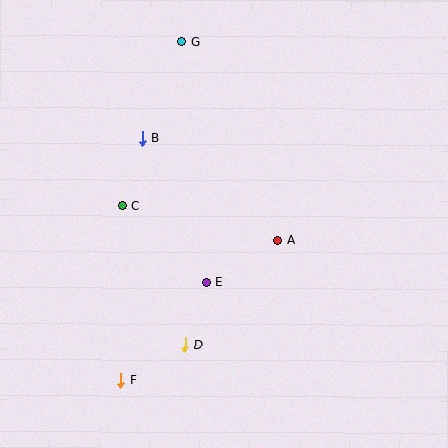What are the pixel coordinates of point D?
Point D is at (185, 344).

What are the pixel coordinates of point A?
Point A is at (278, 240).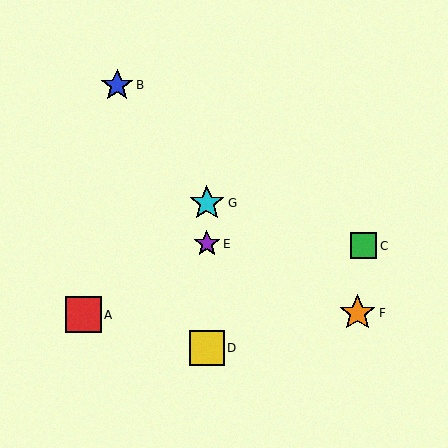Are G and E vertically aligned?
Yes, both are at x≈207.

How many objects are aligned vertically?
3 objects (D, E, G) are aligned vertically.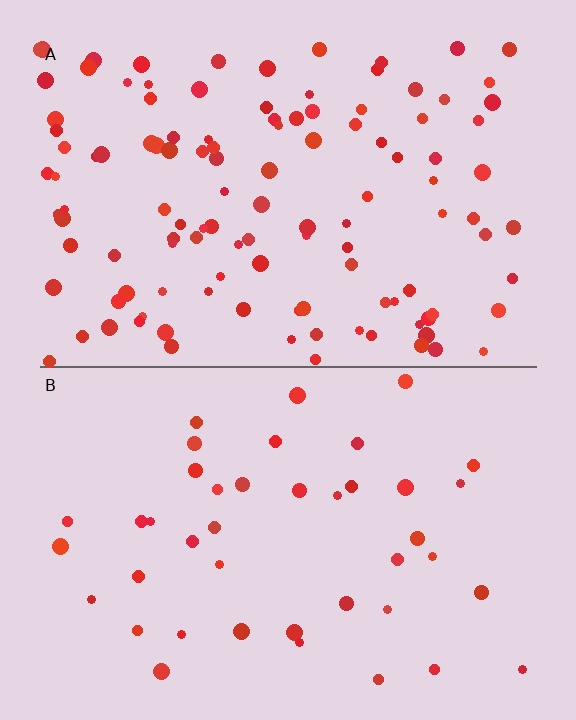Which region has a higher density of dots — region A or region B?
A (the top).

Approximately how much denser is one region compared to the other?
Approximately 2.8× — region A over region B.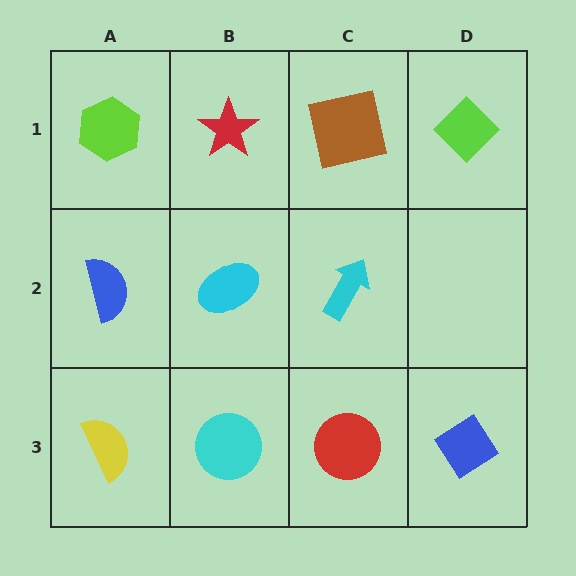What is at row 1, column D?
A lime diamond.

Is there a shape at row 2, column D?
No, that cell is empty.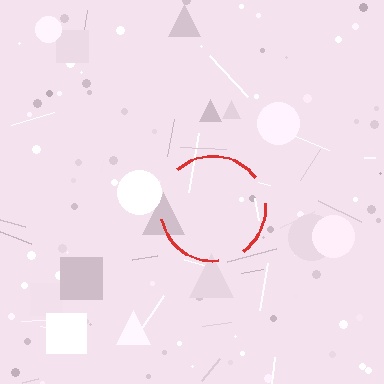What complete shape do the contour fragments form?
The contour fragments form a circle.